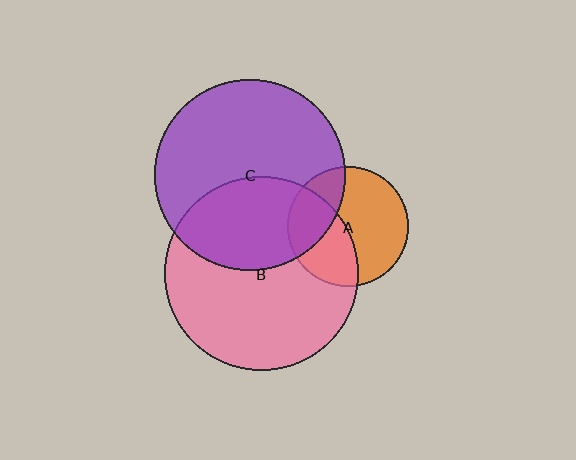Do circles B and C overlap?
Yes.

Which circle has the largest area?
Circle B (pink).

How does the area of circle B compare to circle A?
Approximately 2.6 times.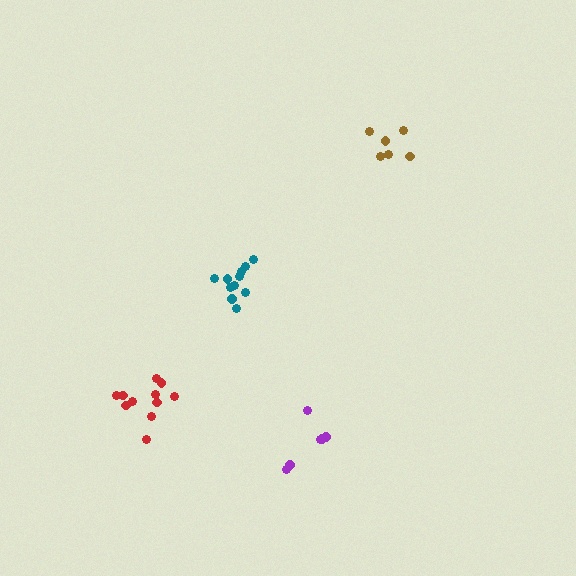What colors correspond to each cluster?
The clusters are colored: brown, purple, teal, red.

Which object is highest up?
The brown cluster is topmost.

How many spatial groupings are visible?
There are 4 spatial groupings.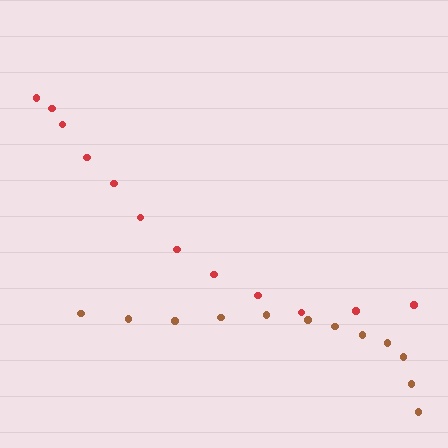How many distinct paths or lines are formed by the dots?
There are 2 distinct paths.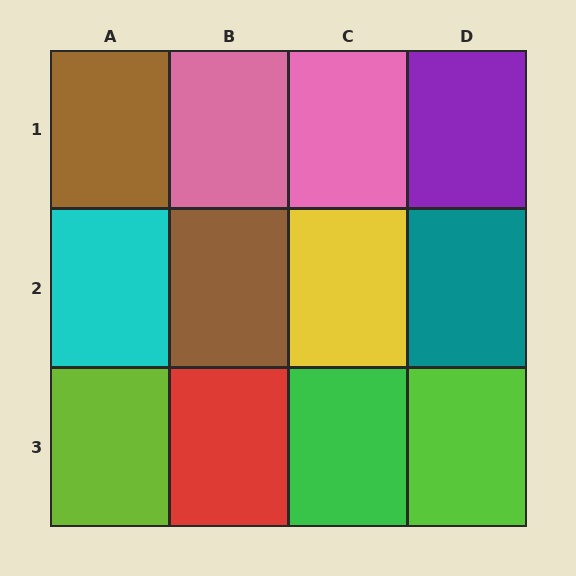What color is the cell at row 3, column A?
Lime.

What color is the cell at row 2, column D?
Teal.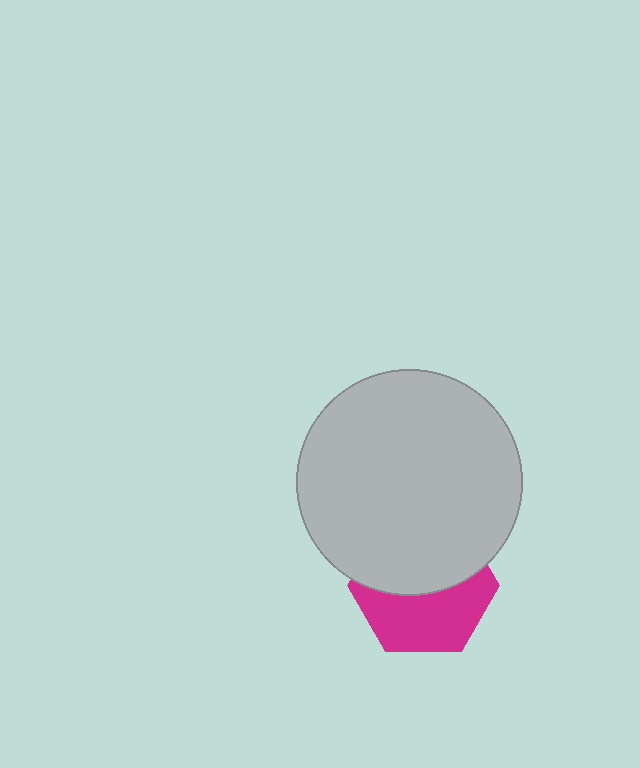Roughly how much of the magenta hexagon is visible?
About half of it is visible (roughly 49%).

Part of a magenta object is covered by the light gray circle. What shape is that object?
It is a hexagon.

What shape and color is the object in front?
The object in front is a light gray circle.